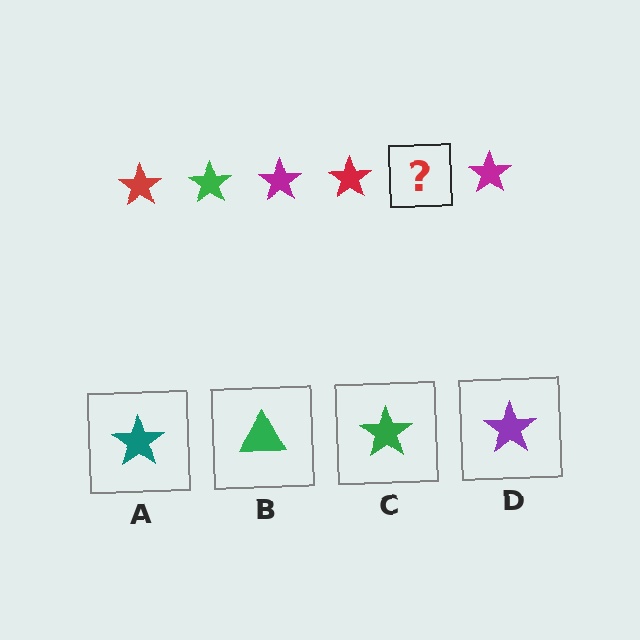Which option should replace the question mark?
Option C.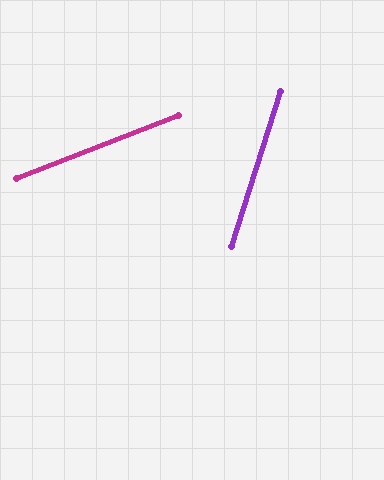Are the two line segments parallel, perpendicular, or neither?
Neither parallel nor perpendicular — they differ by about 51°.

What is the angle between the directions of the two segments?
Approximately 51 degrees.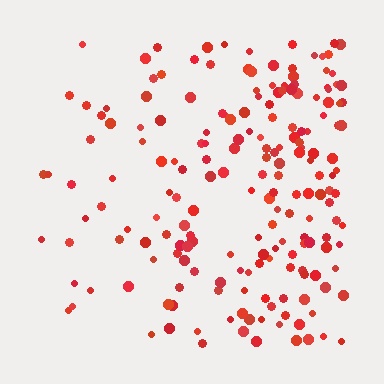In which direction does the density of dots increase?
From left to right, with the right side densest.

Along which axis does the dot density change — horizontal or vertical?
Horizontal.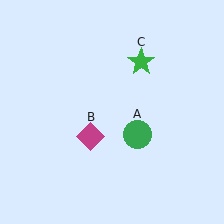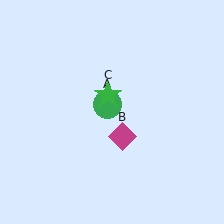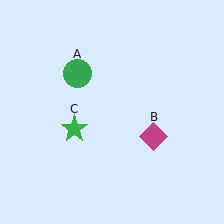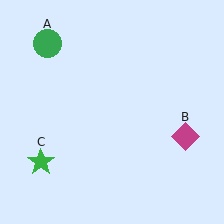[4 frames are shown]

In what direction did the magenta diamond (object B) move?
The magenta diamond (object B) moved right.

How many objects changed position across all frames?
3 objects changed position: green circle (object A), magenta diamond (object B), green star (object C).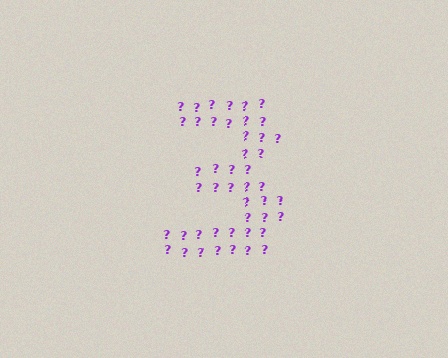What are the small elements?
The small elements are question marks.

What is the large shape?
The large shape is the digit 3.